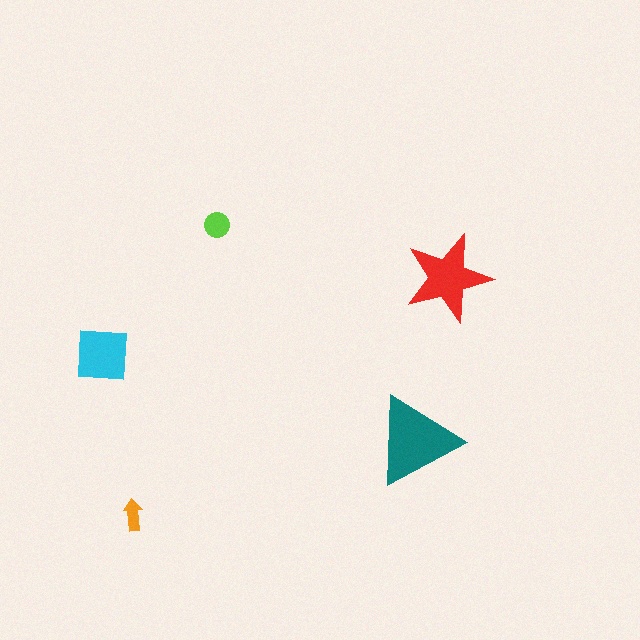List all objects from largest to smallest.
The teal triangle, the red star, the cyan square, the lime circle, the orange arrow.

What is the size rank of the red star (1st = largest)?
2nd.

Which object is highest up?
The lime circle is topmost.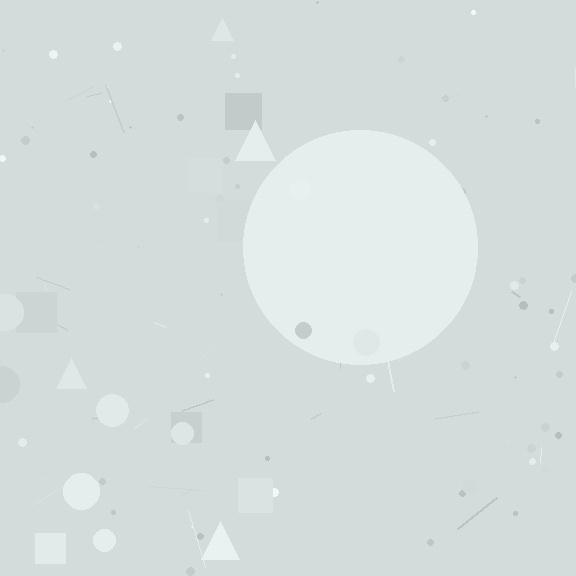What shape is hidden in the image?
A circle is hidden in the image.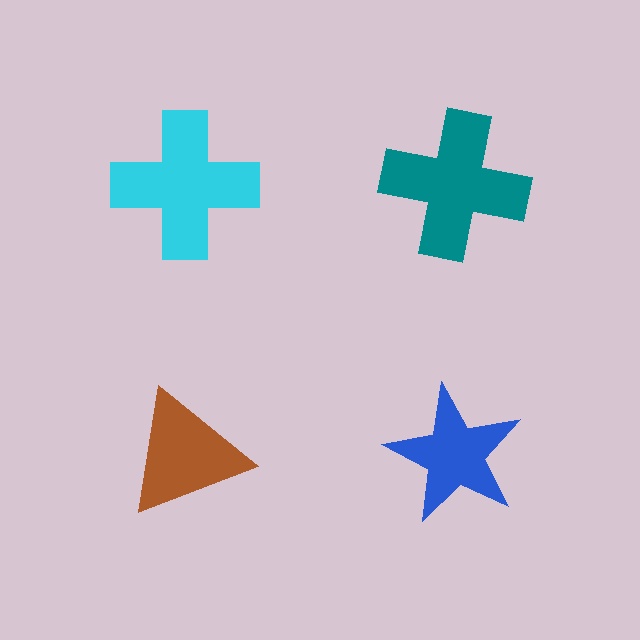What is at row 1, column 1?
A cyan cross.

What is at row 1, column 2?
A teal cross.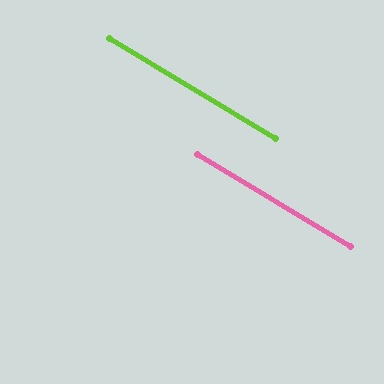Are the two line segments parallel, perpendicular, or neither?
Parallel — their directions differ by only 0.2°.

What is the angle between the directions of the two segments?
Approximately 0 degrees.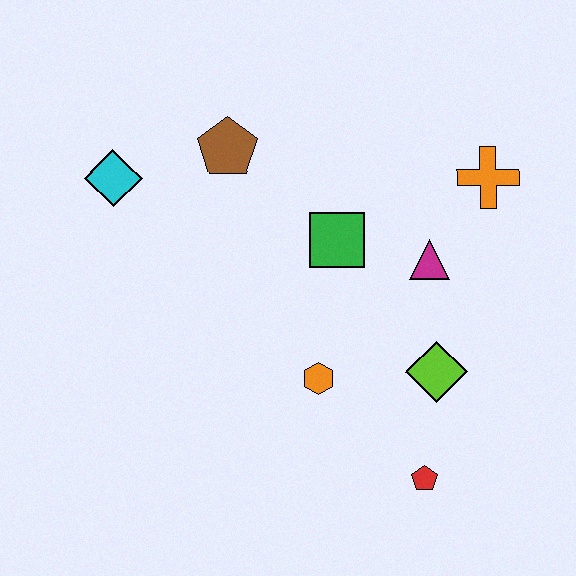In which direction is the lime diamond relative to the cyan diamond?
The lime diamond is to the right of the cyan diamond.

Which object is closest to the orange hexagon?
The lime diamond is closest to the orange hexagon.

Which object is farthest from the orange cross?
The cyan diamond is farthest from the orange cross.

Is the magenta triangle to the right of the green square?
Yes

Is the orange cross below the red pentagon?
No